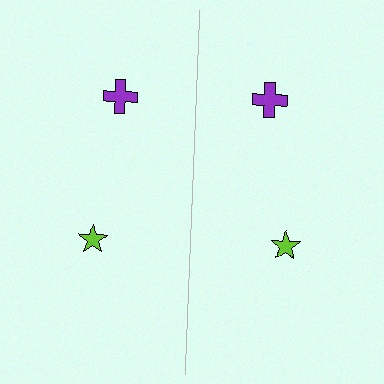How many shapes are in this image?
There are 4 shapes in this image.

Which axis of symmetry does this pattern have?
The pattern has a vertical axis of symmetry running through the center of the image.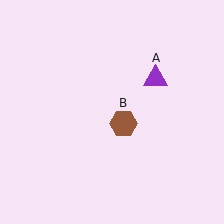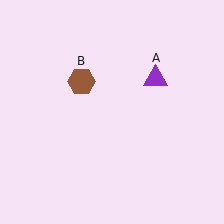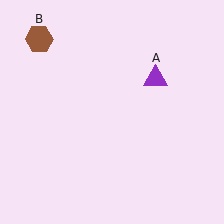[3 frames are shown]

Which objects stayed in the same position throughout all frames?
Purple triangle (object A) remained stationary.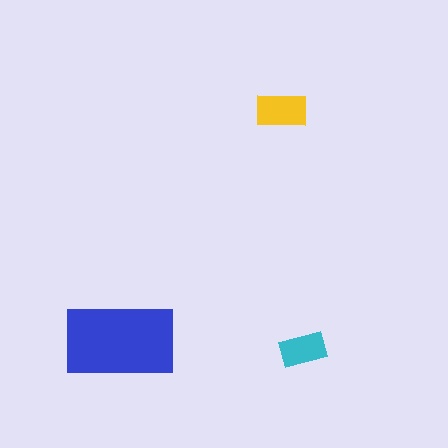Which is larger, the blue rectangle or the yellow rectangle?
The blue one.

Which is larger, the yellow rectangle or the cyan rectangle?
The yellow one.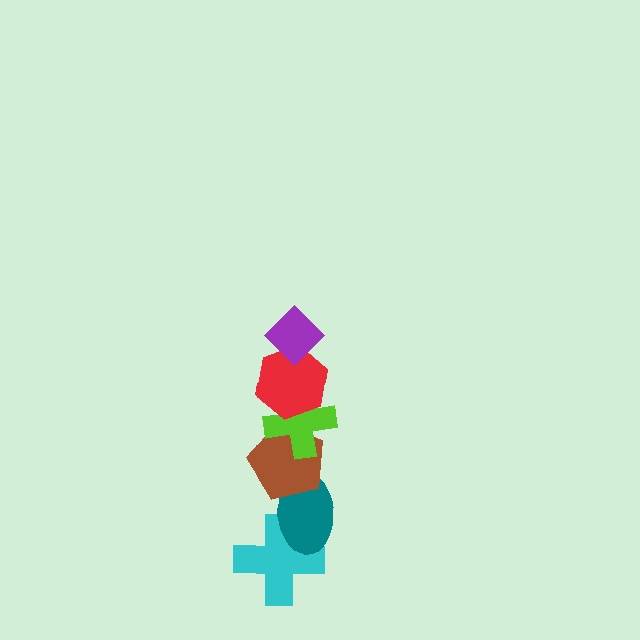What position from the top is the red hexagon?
The red hexagon is 2nd from the top.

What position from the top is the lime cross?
The lime cross is 3rd from the top.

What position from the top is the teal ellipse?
The teal ellipse is 5th from the top.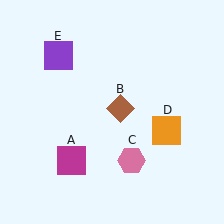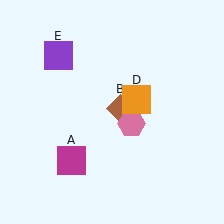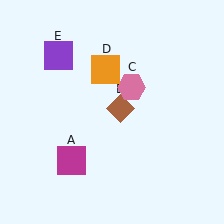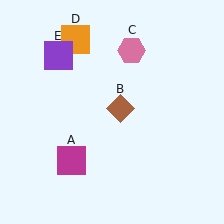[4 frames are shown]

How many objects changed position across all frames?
2 objects changed position: pink hexagon (object C), orange square (object D).